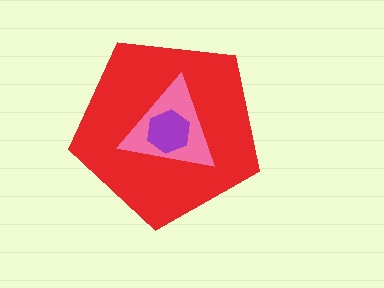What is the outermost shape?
The red pentagon.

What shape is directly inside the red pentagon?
The pink triangle.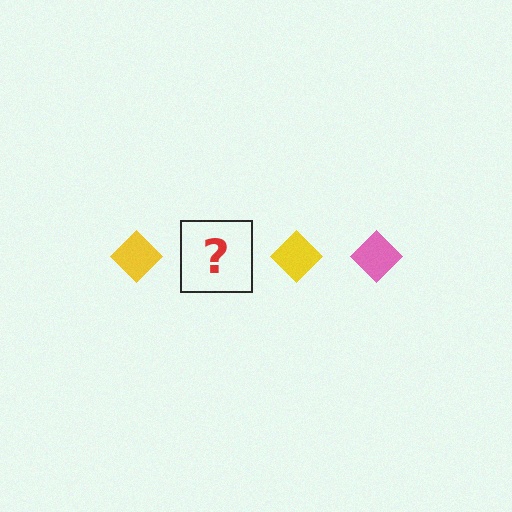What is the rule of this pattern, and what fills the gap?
The rule is that the pattern cycles through yellow, pink diamonds. The gap should be filled with a pink diamond.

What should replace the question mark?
The question mark should be replaced with a pink diamond.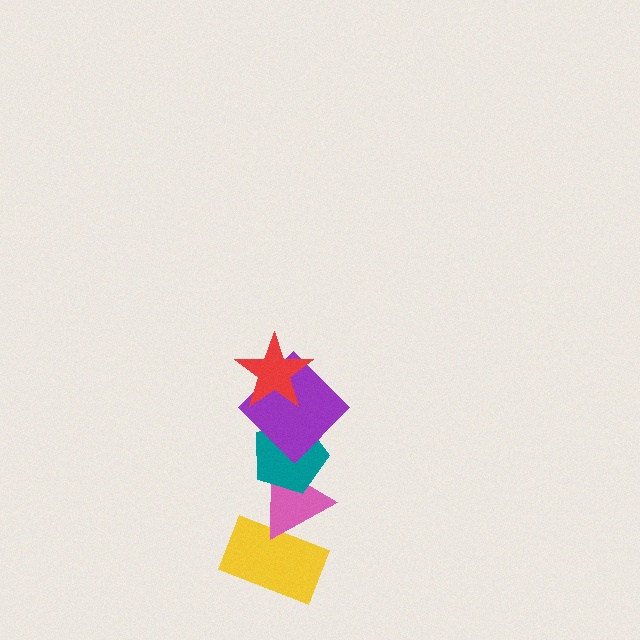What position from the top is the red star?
The red star is 1st from the top.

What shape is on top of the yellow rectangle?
The pink triangle is on top of the yellow rectangle.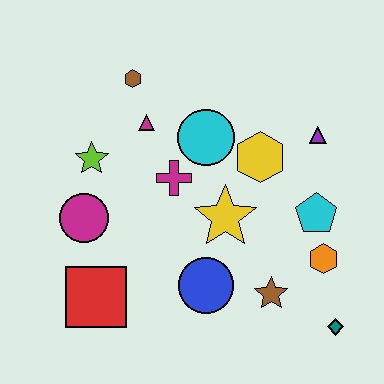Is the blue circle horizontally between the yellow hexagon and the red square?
Yes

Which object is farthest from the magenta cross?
The teal diamond is farthest from the magenta cross.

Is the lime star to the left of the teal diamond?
Yes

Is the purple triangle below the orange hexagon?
No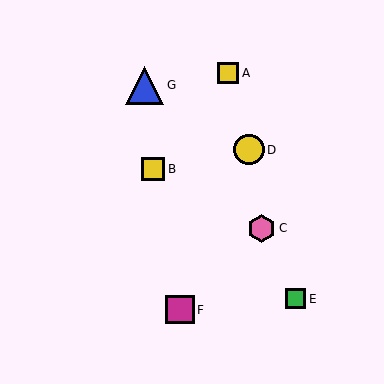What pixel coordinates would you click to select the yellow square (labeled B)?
Click at (153, 169) to select the yellow square B.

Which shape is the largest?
The blue triangle (labeled G) is the largest.